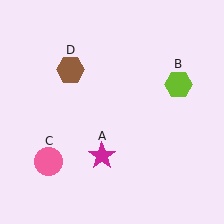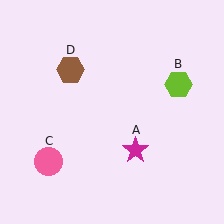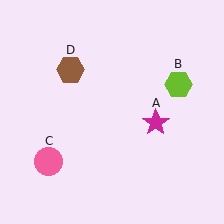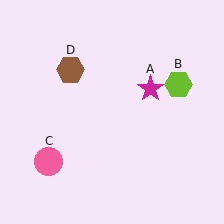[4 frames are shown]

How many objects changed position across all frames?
1 object changed position: magenta star (object A).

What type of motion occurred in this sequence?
The magenta star (object A) rotated counterclockwise around the center of the scene.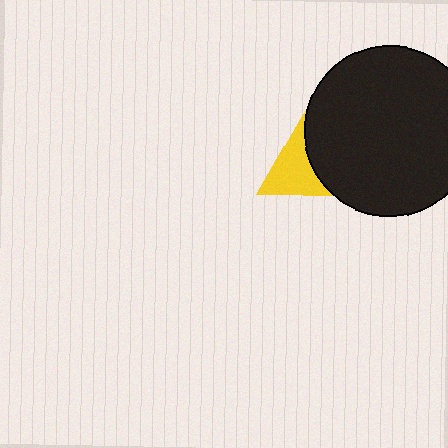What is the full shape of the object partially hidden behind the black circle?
The partially hidden object is a yellow triangle.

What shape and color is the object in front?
The object in front is a black circle.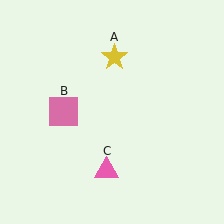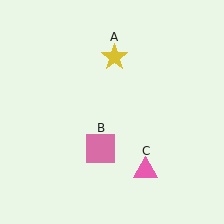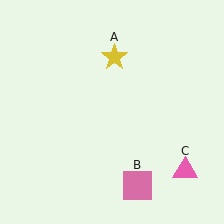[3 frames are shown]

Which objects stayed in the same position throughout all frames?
Yellow star (object A) remained stationary.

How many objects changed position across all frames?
2 objects changed position: pink square (object B), pink triangle (object C).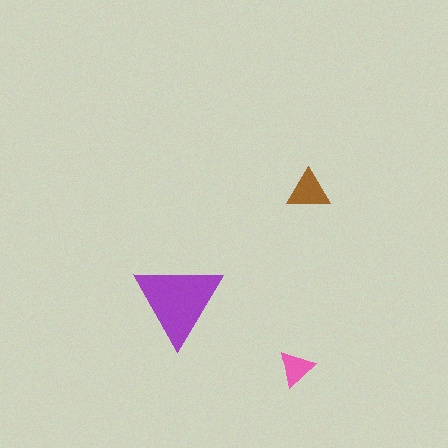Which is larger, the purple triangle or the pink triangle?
The purple one.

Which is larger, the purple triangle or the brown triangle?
The purple one.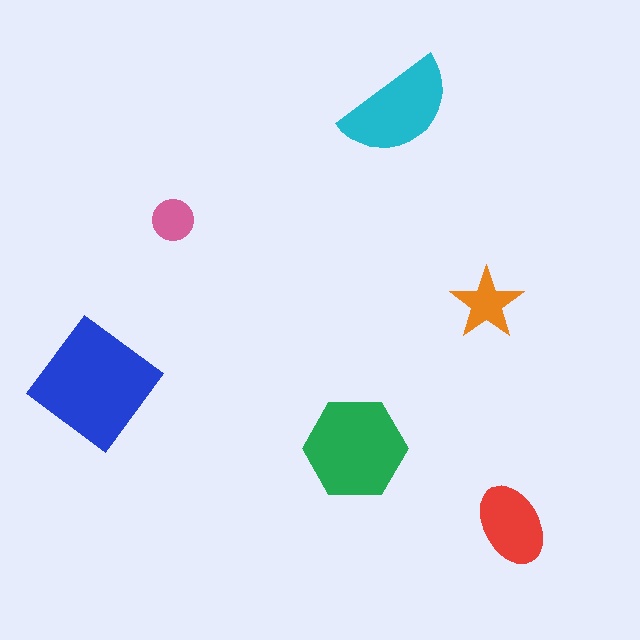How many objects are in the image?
There are 6 objects in the image.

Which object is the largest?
The blue diamond.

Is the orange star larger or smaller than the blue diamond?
Smaller.